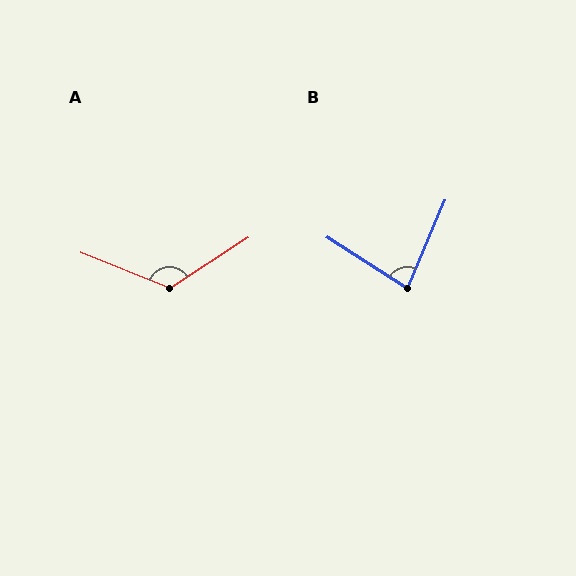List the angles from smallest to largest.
B (80°), A (126°).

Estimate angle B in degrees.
Approximately 80 degrees.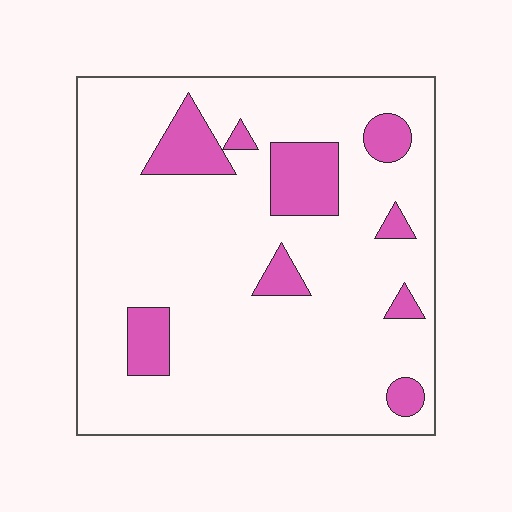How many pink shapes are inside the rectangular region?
9.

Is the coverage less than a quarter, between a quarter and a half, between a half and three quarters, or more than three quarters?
Less than a quarter.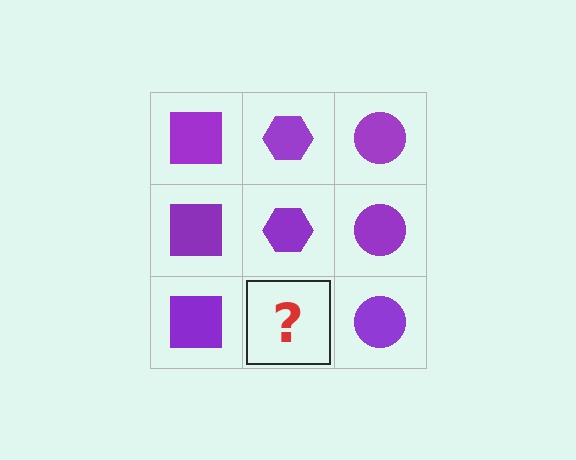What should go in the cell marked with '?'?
The missing cell should contain a purple hexagon.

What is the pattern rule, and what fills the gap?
The rule is that each column has a consistent shape. The gap should be filled with a purple hexagon.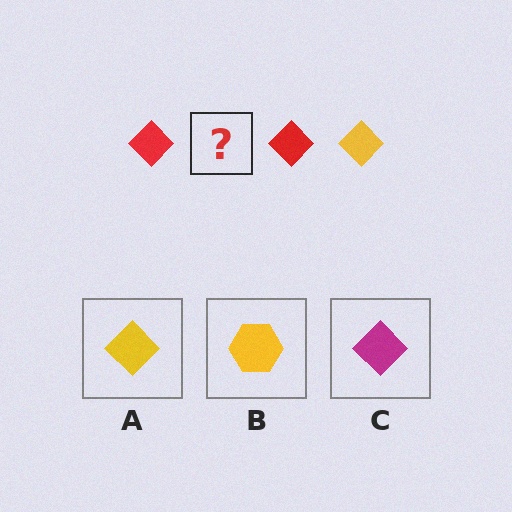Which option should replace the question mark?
Option A.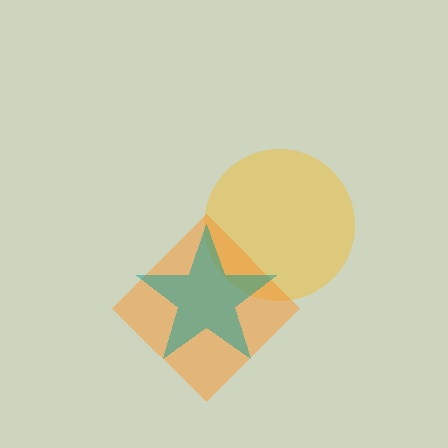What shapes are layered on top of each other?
The layered shapes are: a yellow circle, an orange diamond, a teal star.